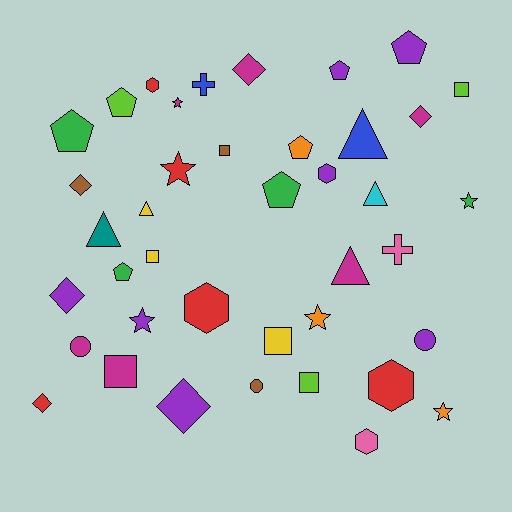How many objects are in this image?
There are 40 objects.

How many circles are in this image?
There are 3 circles.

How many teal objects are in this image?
There is 1 teal object.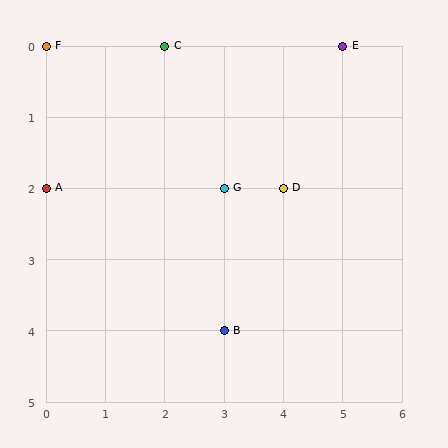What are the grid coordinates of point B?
Point B is at grid coordinates (3, 4).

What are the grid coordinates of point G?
Point G is at grid coordinates (3, 2).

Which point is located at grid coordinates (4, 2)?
Point D is at (4, 2).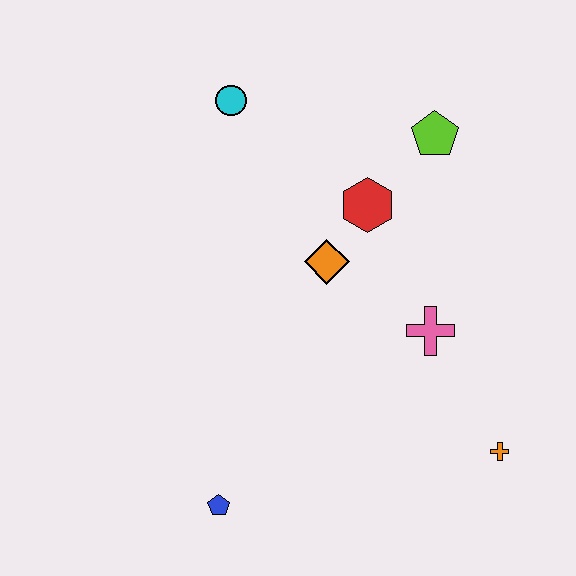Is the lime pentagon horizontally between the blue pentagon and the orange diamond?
No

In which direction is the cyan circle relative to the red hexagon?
The cyan circle is to the left of the red hexagon.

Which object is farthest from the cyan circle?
The orange cross is farthest from the cyan circle.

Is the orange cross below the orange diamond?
Yes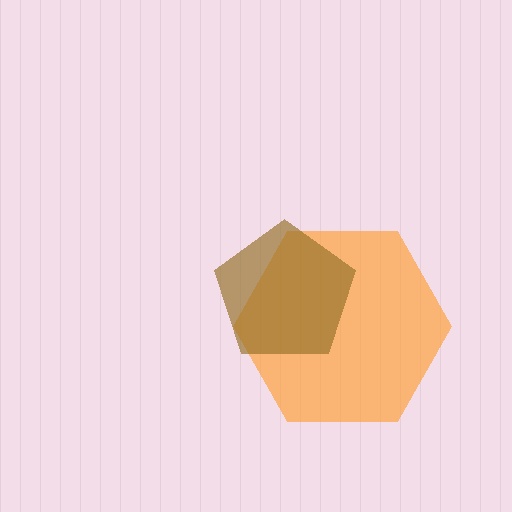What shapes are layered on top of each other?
The layered shapes are: an orange hexagon, a brown pentagon.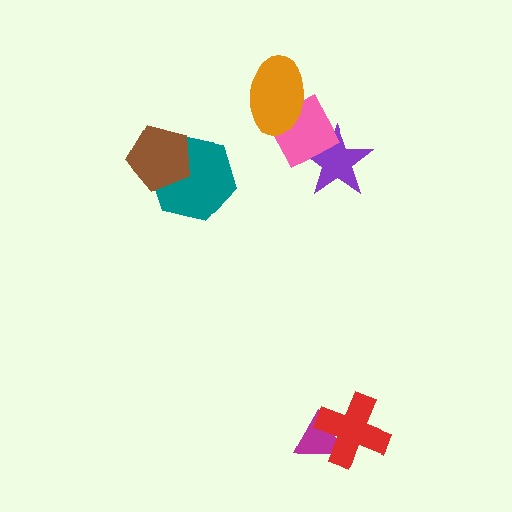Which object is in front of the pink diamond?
The orange ellipse is in front of the pink diamond.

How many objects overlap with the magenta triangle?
1 object overlaps with the magenta triangle.